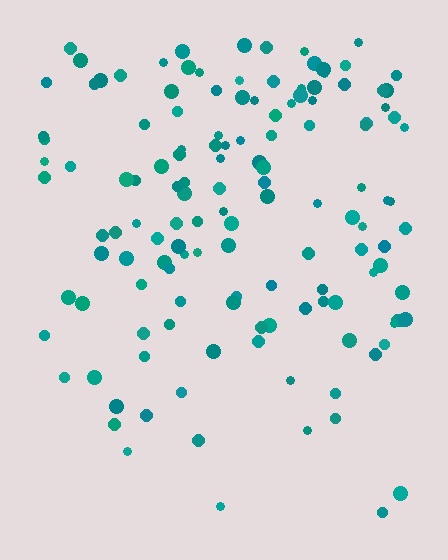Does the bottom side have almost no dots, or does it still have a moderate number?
Still a moderate number, just noticeably fewer than the top.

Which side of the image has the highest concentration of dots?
The top.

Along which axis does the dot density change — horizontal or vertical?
Vertical.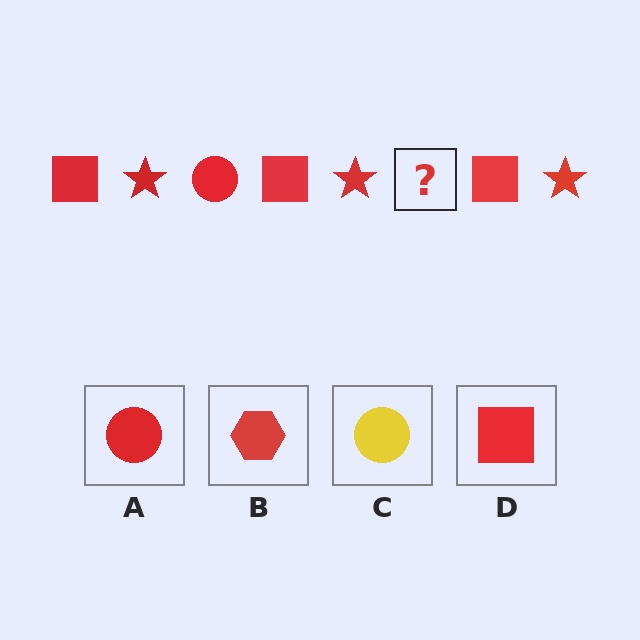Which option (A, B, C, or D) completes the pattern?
A.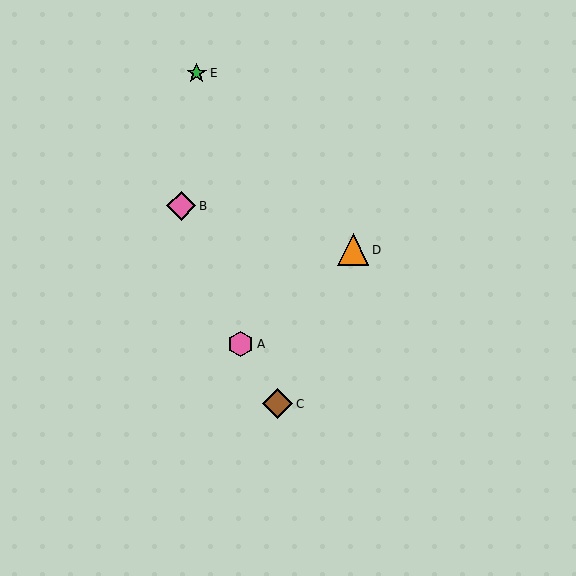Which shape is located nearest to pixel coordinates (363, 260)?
The orange triangle (labeled D) at (353, 250) is nearest to that location.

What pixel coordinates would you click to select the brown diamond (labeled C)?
Click at (278, 404) to select the brown diamond C.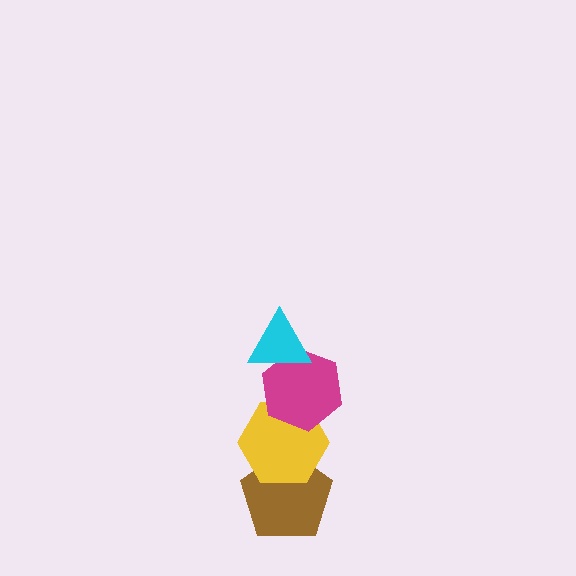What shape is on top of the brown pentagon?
The yellow hexagon is on top of the brown pentagon.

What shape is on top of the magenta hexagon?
The cyan triangle is on top of the magenta hexagon.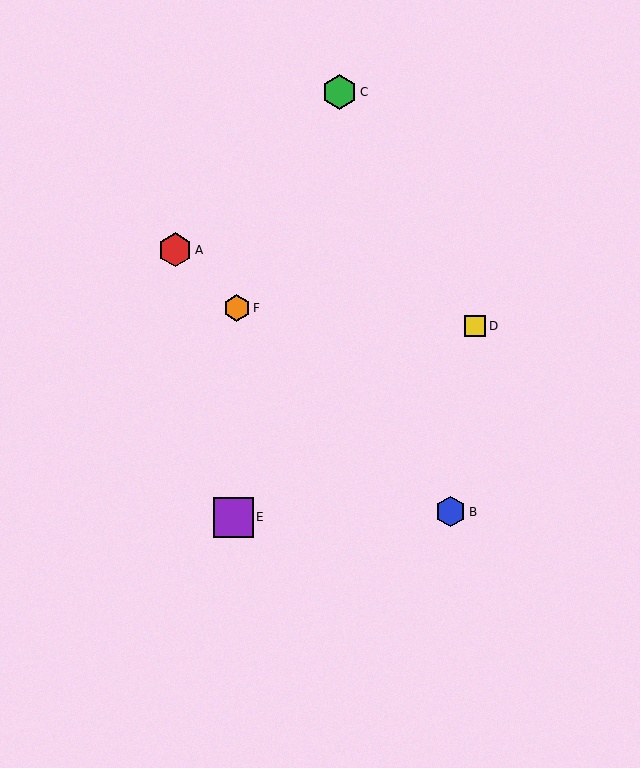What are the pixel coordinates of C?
Object C is at (340, 92).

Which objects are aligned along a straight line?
Objects A, B, F are aligned along a straight line.